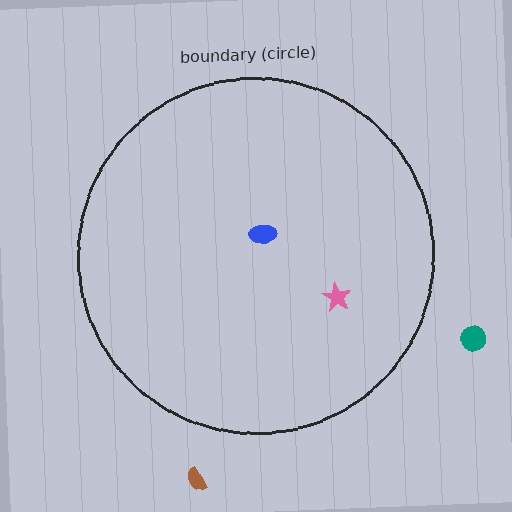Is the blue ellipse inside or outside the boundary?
Inside.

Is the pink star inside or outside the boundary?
Inside.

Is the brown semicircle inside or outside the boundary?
Outside.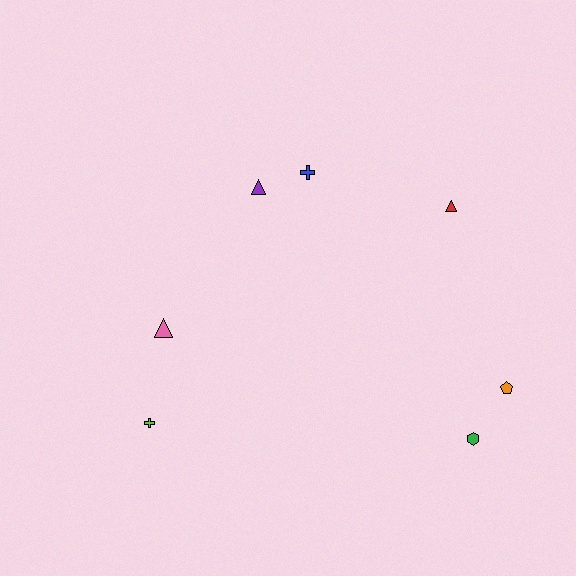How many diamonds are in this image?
There are no diamonds.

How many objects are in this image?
There are 7 objects.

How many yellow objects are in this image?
There are no yellow objects.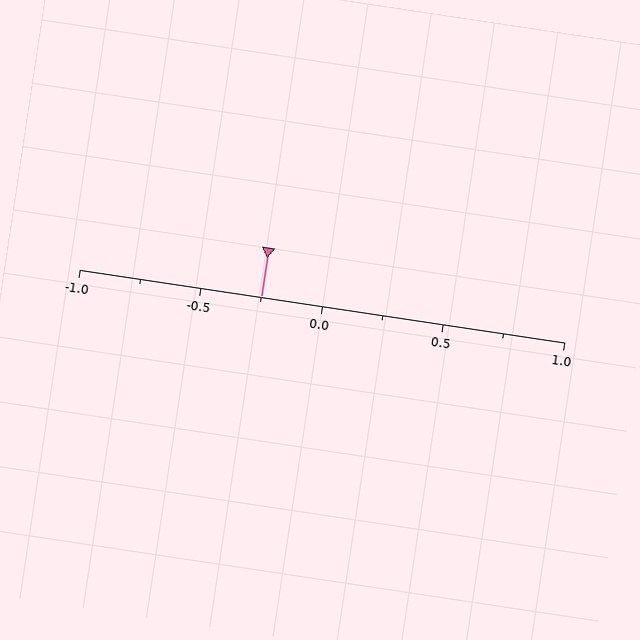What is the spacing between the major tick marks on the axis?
The major ticks are spaced 0.5 apart.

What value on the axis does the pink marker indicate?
The marker indicates approximately -0.25.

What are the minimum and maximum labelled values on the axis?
The axis runs from -1.0 to 1.0.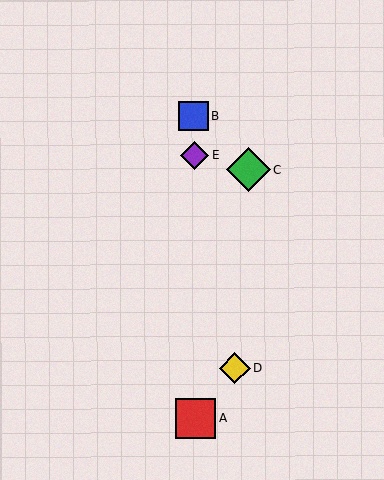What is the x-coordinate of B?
Object B is at x≈194.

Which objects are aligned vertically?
Objects A, B, E are aligned vertically.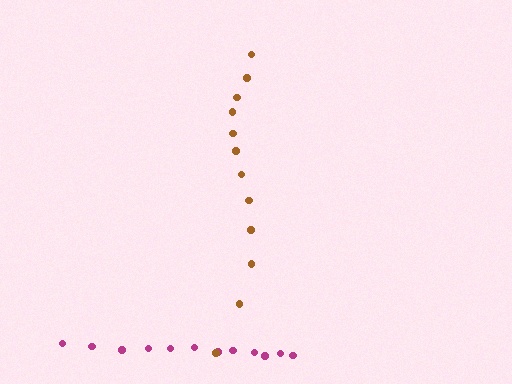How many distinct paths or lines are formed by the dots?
There are 2 distinct paths.